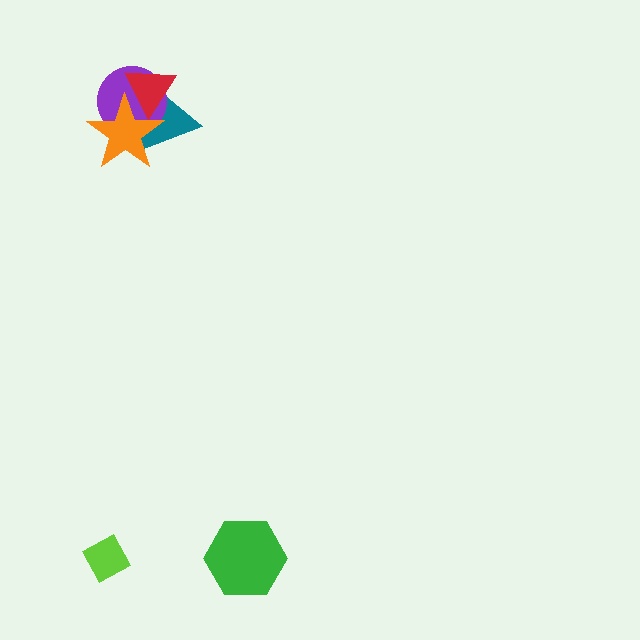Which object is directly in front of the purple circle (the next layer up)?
The red triangle is directly in front of the purple circle.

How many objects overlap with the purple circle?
3 objects overlap with the purple circle.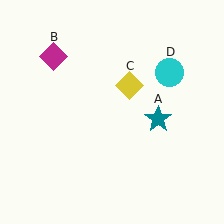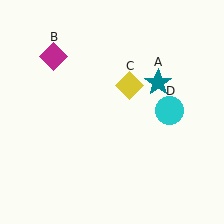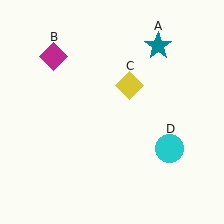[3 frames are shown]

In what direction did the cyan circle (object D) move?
The cyan circle (object D) moved down.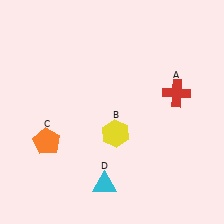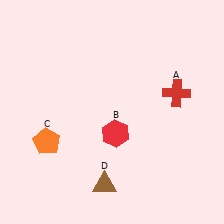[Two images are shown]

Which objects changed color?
B changed from yellow to red. D changed from cyan to brown.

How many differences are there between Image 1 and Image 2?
There are 2 differences between the two images.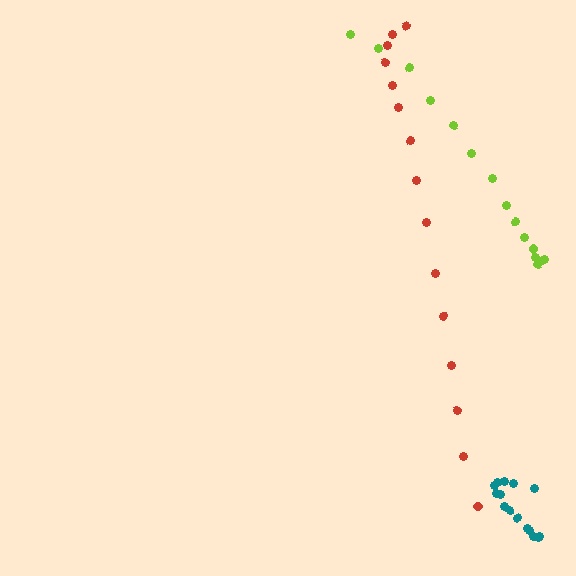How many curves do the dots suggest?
There are 3 distinct paths.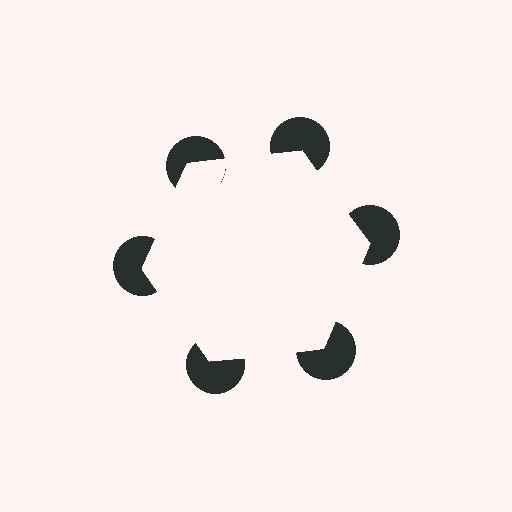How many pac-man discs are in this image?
There are 6 — one at each vertex of the illusory hexagon.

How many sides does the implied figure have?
6 sides.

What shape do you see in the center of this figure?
An illusory hexagon — its edges are inferred from the aligned wedge cuts in the pac-man discs, not physically drawn.